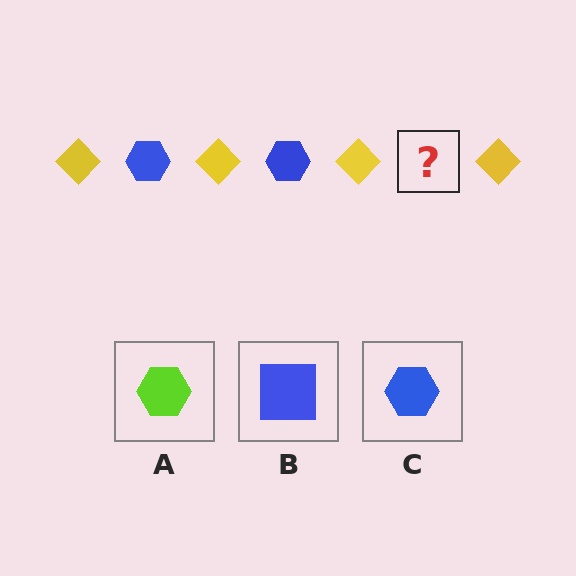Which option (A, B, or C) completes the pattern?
C.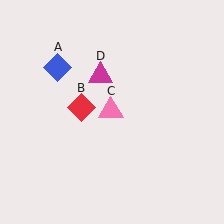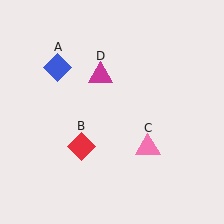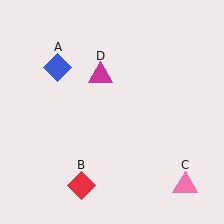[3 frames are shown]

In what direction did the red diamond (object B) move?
The red diamond (object B) moved down.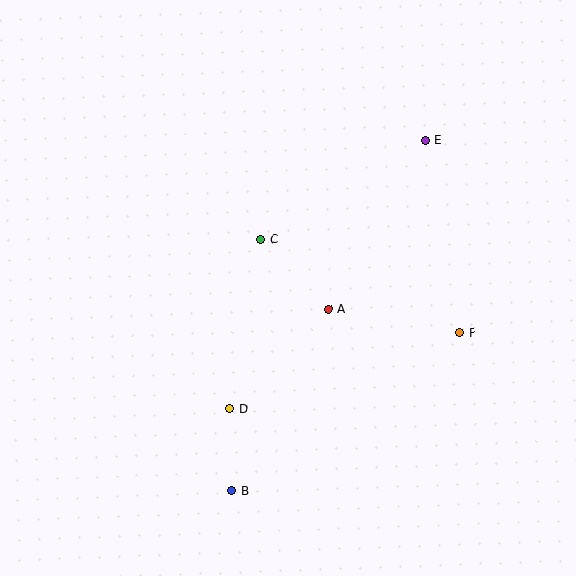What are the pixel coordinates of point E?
Point E is at (425, 140).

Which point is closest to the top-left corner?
Point C is closest to the top-left corner.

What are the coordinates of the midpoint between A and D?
The midpoint between A and D is at (279, 359).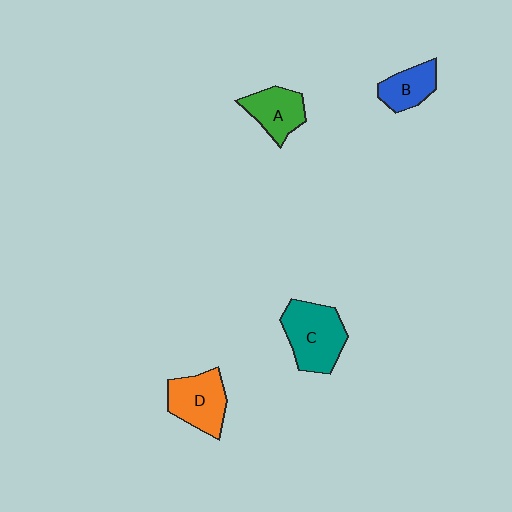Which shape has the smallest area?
Shape B (blue).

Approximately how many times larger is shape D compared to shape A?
Approximately 1.2 times.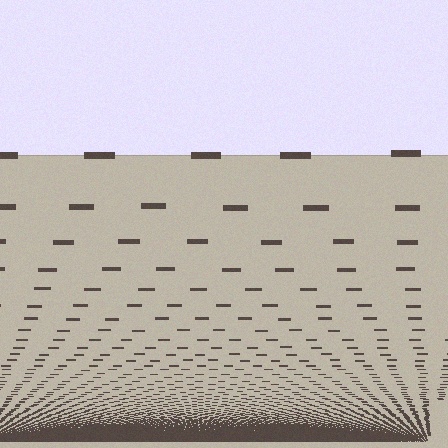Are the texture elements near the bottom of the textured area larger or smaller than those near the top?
Smaller. The gradient is inverted — elements near the bottom are smaller and denser.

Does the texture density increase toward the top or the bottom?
Density increases toward the bottom.